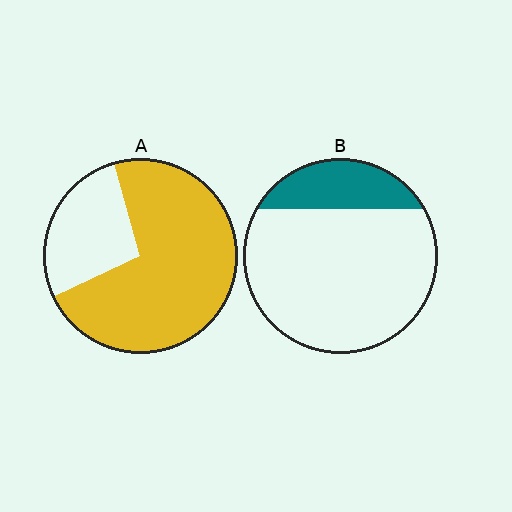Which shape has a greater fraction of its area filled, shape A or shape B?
Shape A.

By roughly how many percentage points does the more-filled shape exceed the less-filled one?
By roughly 50 percentage points (A over B).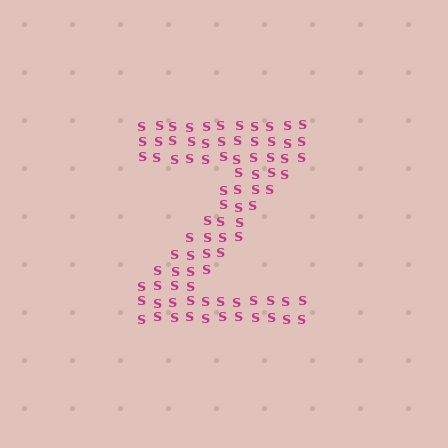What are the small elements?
The small elements are letter S's.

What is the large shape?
The large shape is the letter Z.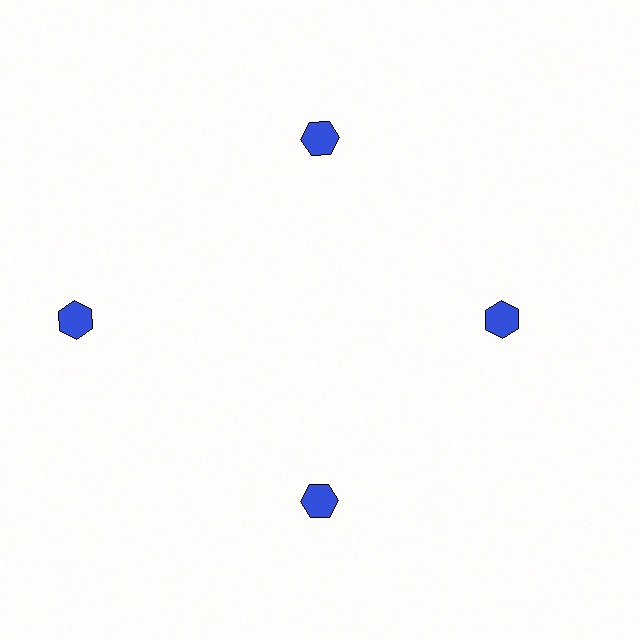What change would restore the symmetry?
The symmetry would be restored by moving it inward, back onto the ring so that all 4 hexagons sit at equal angles and equal distance from the center.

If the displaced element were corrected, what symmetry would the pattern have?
It would have 4-fold rotational symmetry — the pattern would map onto itself every 90 degrees.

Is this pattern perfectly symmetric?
No. The 4 blue hexagons are arranged in a ring, but one element near the 9 o'clock position is pushed outward from the center, breaking the 4-fold rotational symmetry.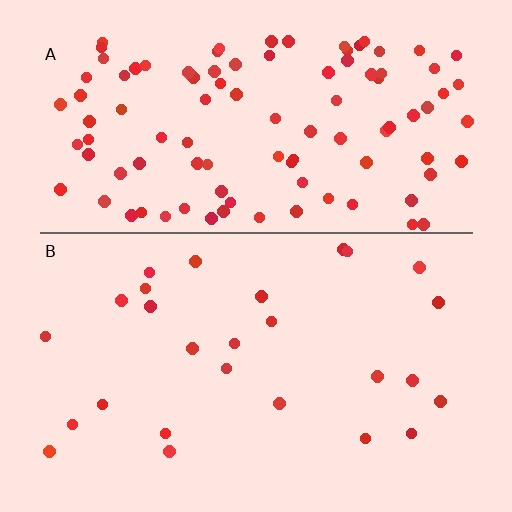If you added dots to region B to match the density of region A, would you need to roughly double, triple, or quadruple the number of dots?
Approximately quadruple.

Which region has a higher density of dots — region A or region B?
A (the top).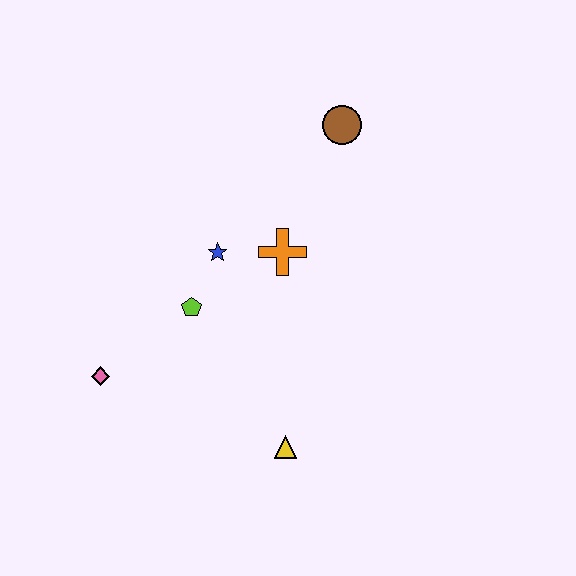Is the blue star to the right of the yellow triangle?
No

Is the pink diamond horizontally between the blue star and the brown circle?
No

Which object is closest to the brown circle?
The orange cross is closest to the brown circle.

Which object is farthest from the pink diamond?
The brown circle is farthest from the pink diamond.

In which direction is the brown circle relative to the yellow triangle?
The brown circle is above the yellow triangle.